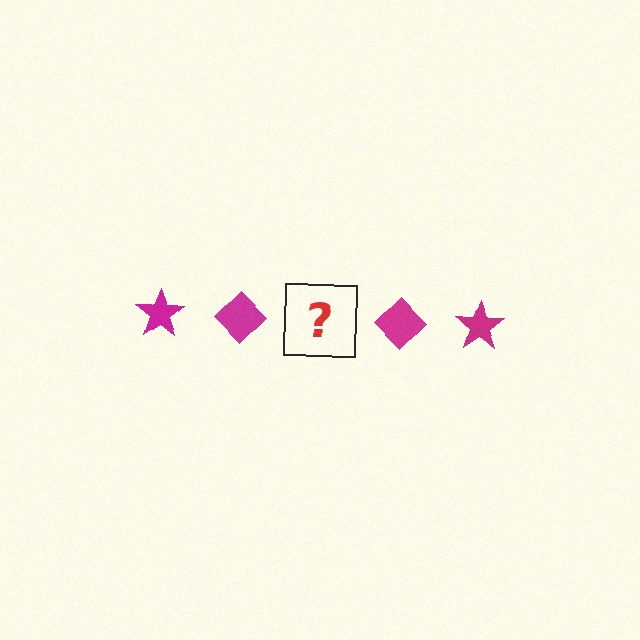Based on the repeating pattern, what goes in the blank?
The blank should be a magenta star.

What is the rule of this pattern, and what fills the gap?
The rule is that the pattern cycles through star, diamond shapes in magenta. The gap should be filled with a magenta star.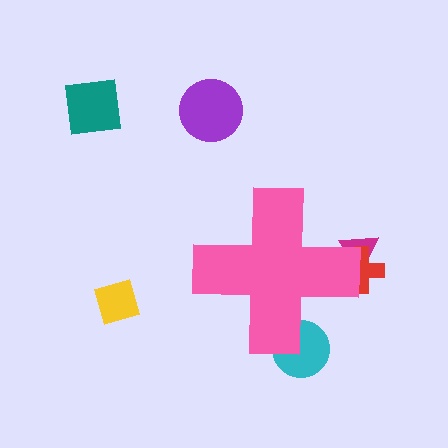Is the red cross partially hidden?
Yes, the red cross is partially hidden behind the pink cross.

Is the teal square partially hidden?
No, the teal square is fully visible.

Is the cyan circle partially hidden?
Yes, the cyan circle is partially hidden behind the pink cross.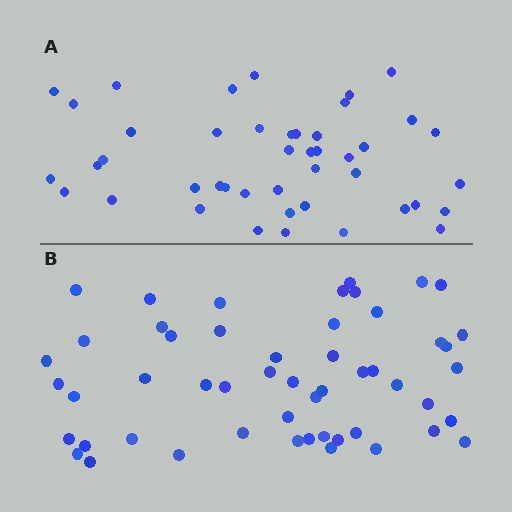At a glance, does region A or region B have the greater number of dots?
Region B (the bottom region) has more dots.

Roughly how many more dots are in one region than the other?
Region B has roughly 8 or so more dots than region A.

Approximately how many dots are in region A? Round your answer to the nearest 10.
About 40 dots. (The exact count is 44, which rounds to 40.)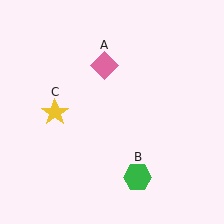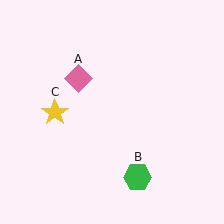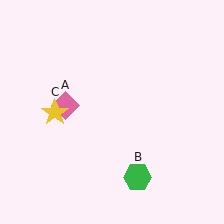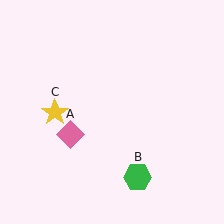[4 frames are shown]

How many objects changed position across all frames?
1 object changed position: pink diamond (object A).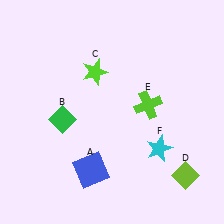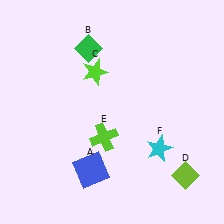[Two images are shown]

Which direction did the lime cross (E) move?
The lime cross (E) moved left.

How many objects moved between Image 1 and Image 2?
2 objects moved between the two images.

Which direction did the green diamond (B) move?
The green diamond (B) moved up.